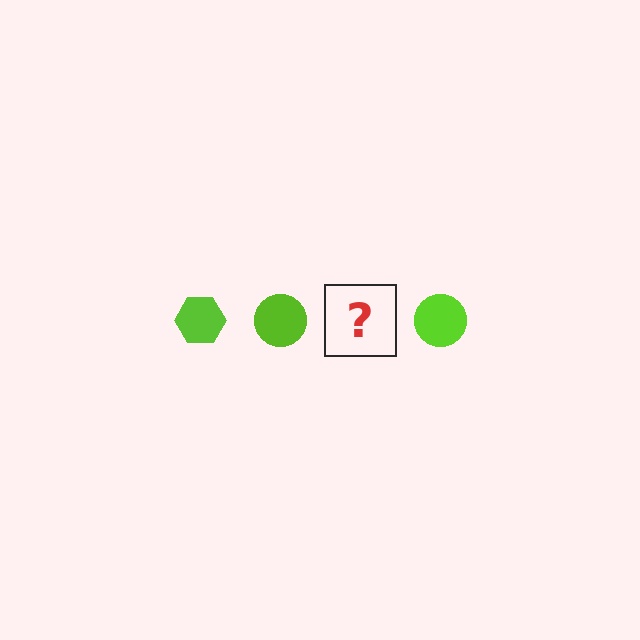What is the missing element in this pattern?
The missing element is a lime hexagon.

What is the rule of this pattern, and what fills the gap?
The rule is that the pattern cycles through hexagon, circle shapes in lime. The gap should be filled with a lime hexagon.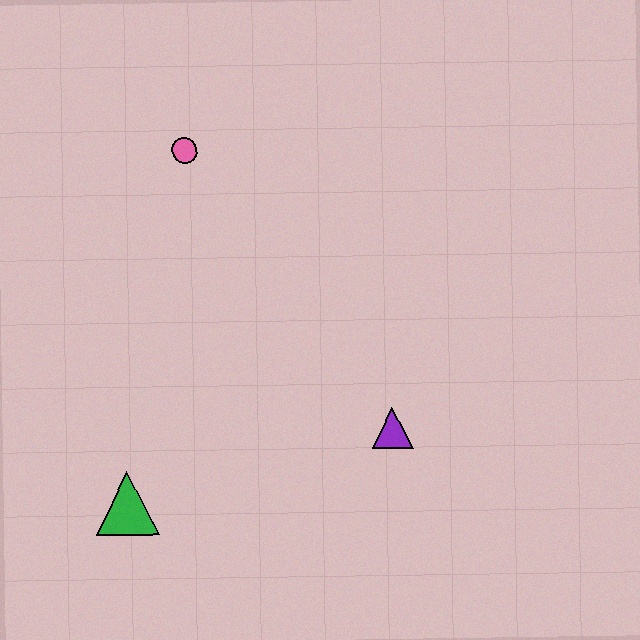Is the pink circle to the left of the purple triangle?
Yes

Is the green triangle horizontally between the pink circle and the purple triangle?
No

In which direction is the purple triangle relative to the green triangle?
The purple triangle is to the right of the green triangle.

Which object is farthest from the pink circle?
The green triangle is farthest from the pink circle.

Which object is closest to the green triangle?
The purple triangle is closest to the green triangle.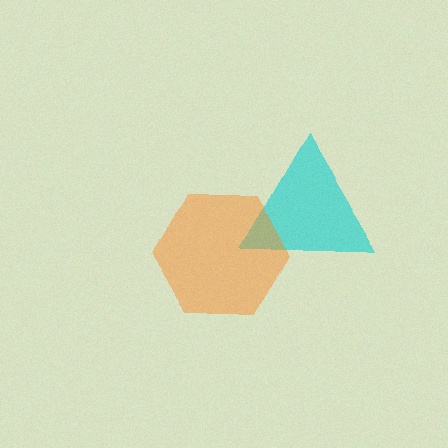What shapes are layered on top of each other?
The layered shapes are: a cyan triangle, an orange hexagon.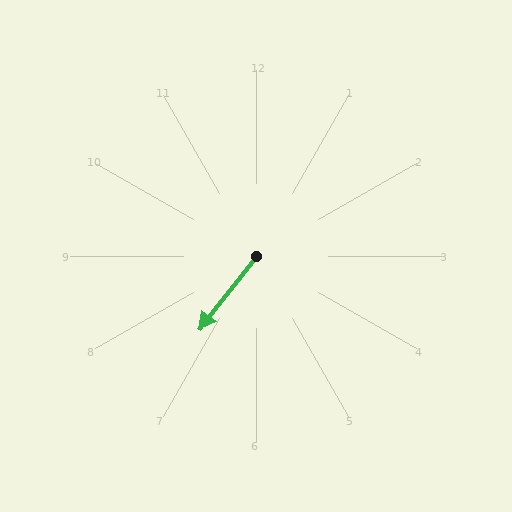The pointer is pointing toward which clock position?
Roughly 7 o'clock.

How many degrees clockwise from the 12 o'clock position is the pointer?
Approximately 218 degrees.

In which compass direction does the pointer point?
Southwest.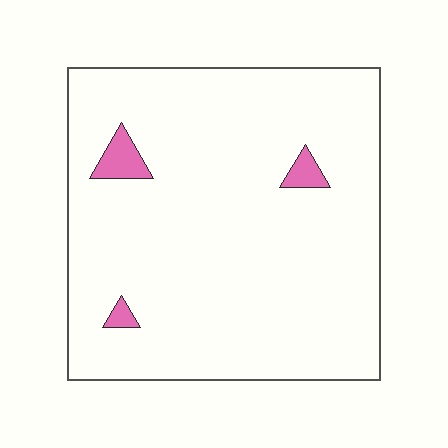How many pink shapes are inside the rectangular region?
3.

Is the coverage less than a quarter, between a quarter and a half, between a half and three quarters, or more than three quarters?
Less than a quarter.